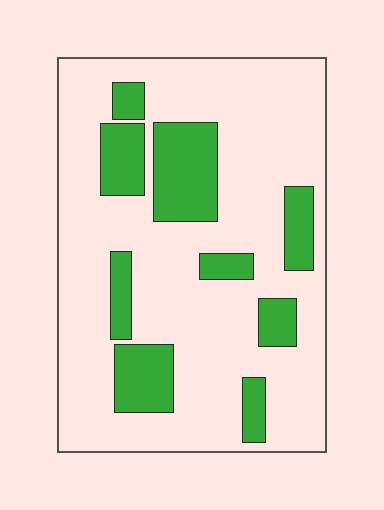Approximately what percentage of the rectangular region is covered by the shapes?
Approximately 25%.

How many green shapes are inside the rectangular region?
9.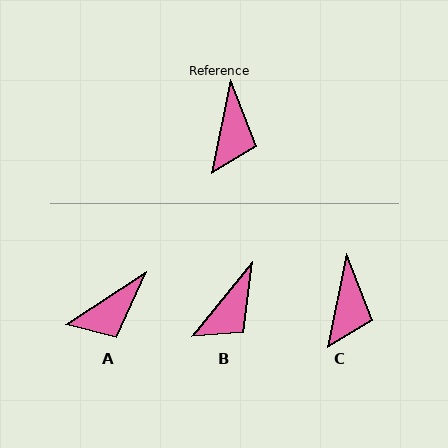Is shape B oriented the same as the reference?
No, it is off by about 28 degrees.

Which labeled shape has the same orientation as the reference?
C.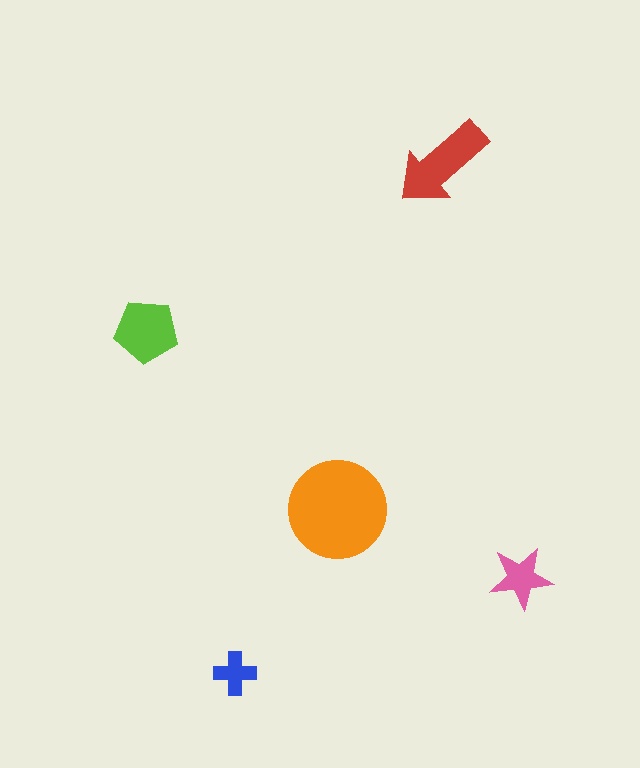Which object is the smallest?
The blue cross.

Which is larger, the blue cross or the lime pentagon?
The lime pentagon.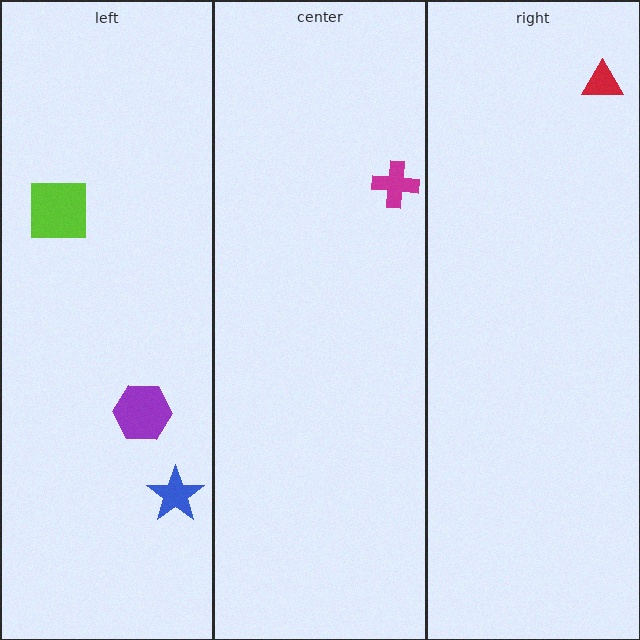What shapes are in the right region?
The red triangle.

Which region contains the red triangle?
The right region.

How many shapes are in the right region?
1.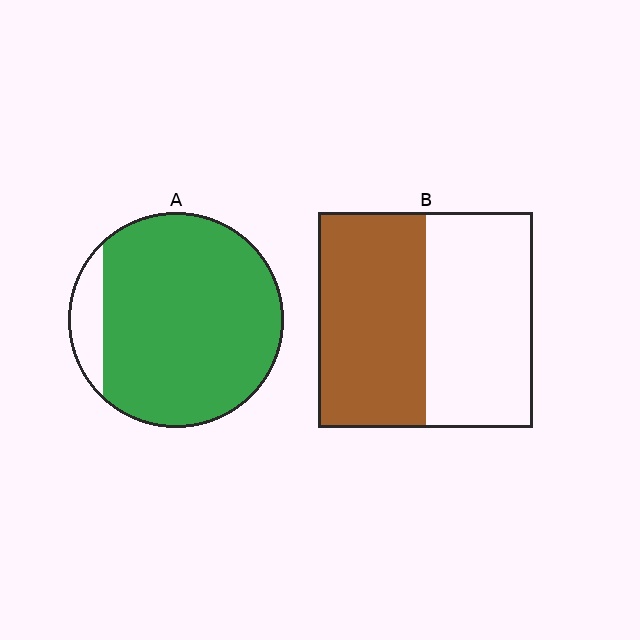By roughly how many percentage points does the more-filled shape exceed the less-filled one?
By roughly 40 percentage points (A over B).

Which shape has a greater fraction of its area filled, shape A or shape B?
Shape A.